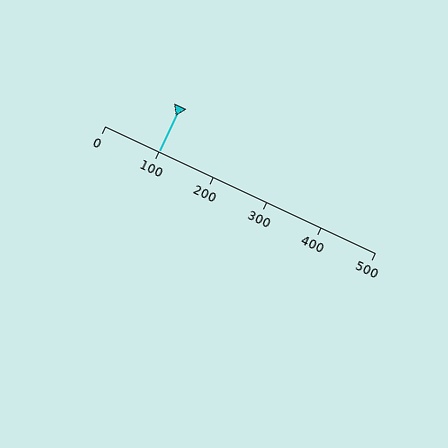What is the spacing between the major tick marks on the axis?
The major ticks are spaced 100 apart.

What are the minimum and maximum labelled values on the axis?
The axis runs from 0 to 500.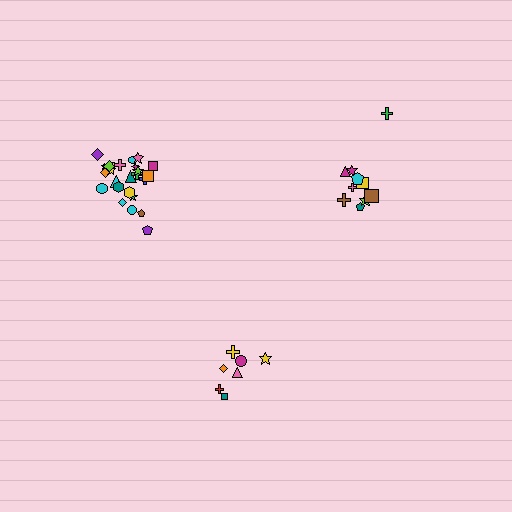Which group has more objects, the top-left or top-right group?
The top-left group.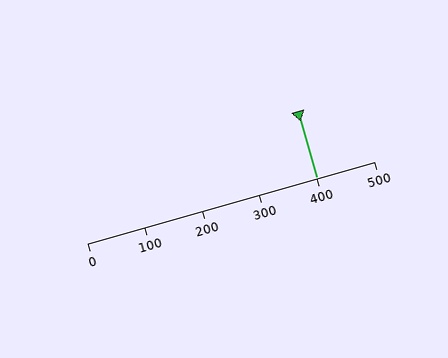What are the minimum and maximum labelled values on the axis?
The axis runs from 0 to 500.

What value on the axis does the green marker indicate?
The marker indicates approximately 400.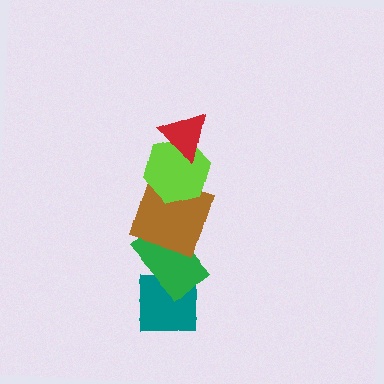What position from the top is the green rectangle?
The green rectangle is 4th from the top.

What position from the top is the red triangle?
The red triangle is 1st from the top.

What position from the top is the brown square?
The brown square is 3rd from the top.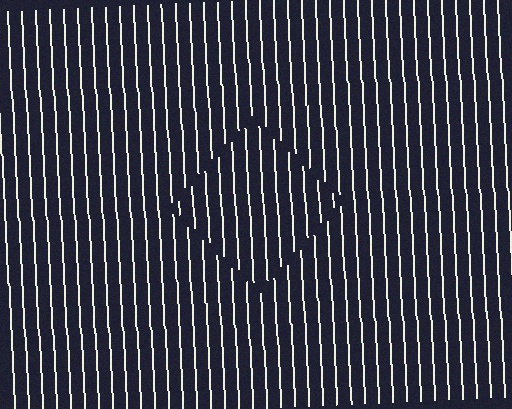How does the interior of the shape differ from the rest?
The interior of the shape contains the same grating, shifted by half a period — the contour is defined by the phase discontinuity where line-ends from the inner and outer gratings abut.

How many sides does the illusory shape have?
4 sides — the line-ends trace a square.